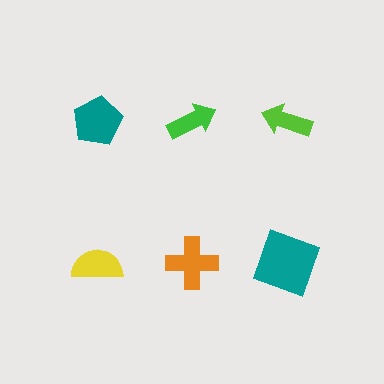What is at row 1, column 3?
A lime arrow.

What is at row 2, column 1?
A yellow semicircle.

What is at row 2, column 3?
A teal square.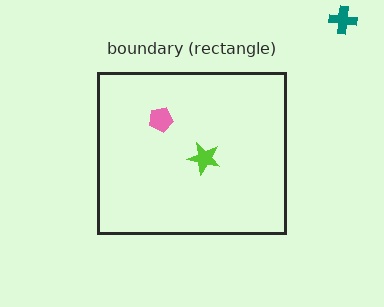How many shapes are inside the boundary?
2 inside, 1 outside.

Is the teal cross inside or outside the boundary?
Outside.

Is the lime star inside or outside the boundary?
Inside.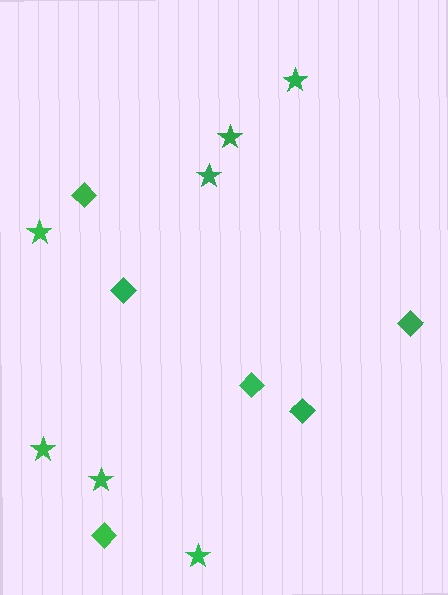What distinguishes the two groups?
There are 2 groups: one group of diamonds (6) and one group of stars (7).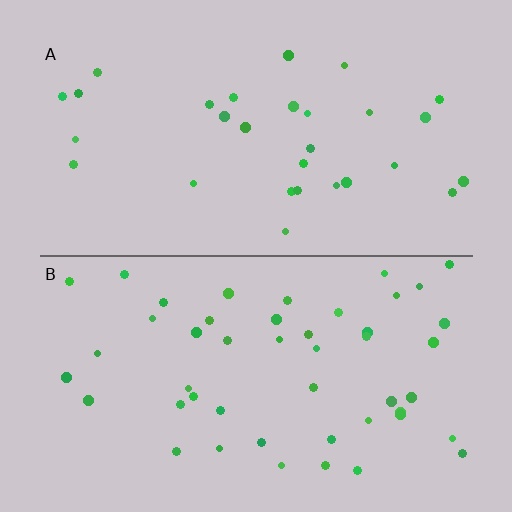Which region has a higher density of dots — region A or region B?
B (the bottom).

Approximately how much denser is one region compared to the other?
Approximately 1.6× — region B over region A.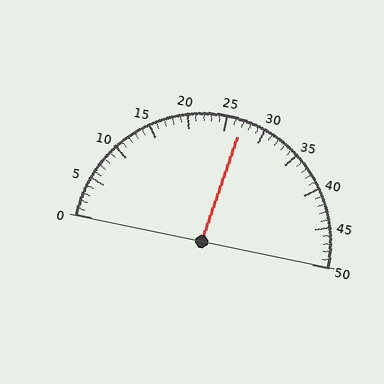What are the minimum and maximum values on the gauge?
The gauge ranges from 0 to 50.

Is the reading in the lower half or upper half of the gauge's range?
The reading is in the upper half of the range (0 to 50).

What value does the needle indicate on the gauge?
The needle indicates approximately 27.